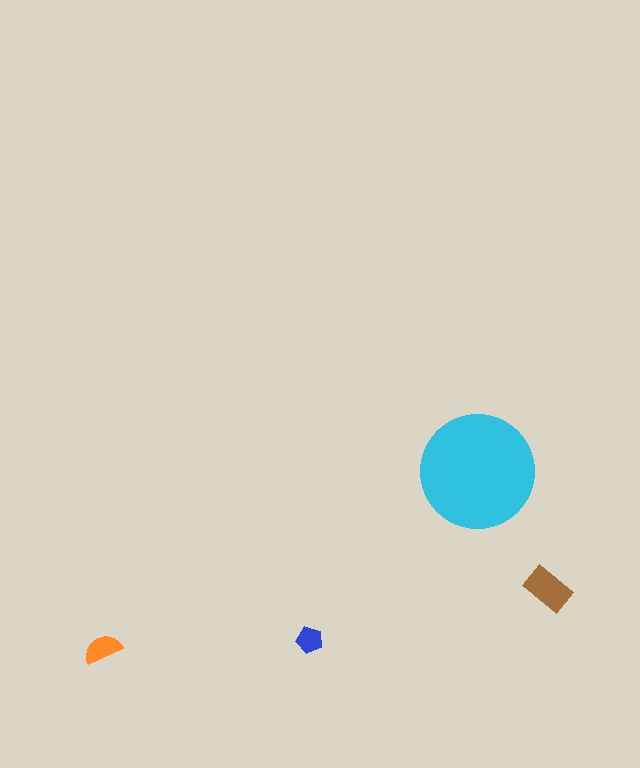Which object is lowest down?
The orange semicircle is bottommost.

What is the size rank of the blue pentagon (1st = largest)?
4th.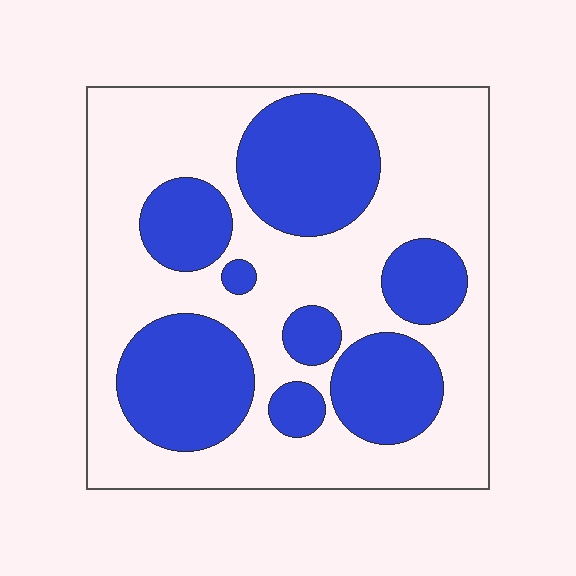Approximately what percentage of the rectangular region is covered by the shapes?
Approximately 35%.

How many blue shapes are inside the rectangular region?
8.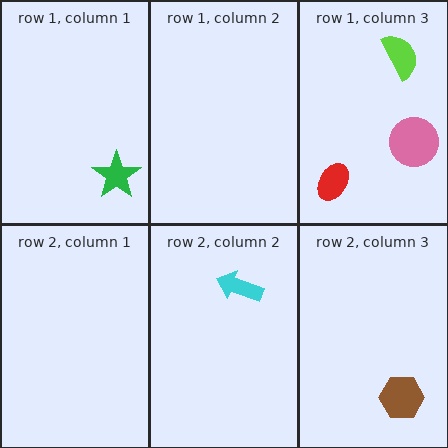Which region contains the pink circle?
The row 1, column 3 region.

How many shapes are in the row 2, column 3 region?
1.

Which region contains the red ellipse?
The row 1, column 3 region.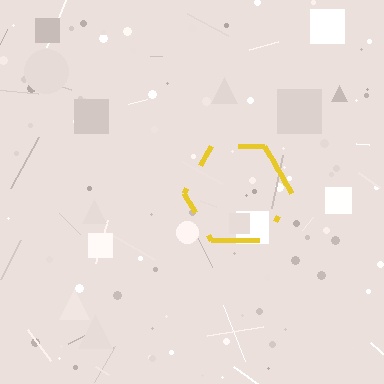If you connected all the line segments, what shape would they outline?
They would outline a hexagon.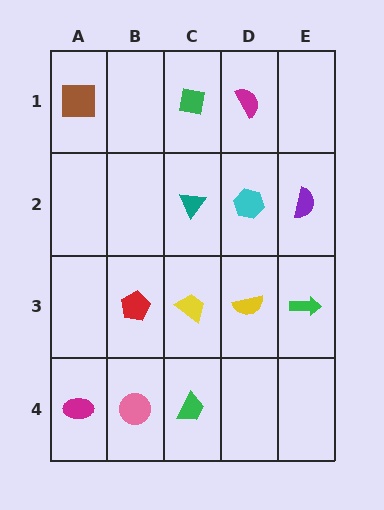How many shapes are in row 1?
3 shapes.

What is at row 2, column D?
A cyan hexagon.